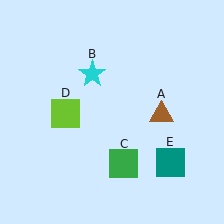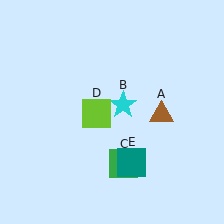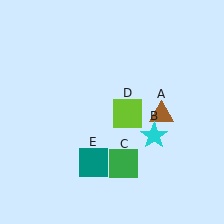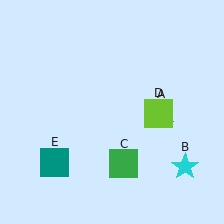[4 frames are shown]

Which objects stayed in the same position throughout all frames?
Brown triangle (object A) and green square (object C) remained stationary.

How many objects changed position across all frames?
3 objects changed position: cyan star (object B), lime square (object D), teal square (object E).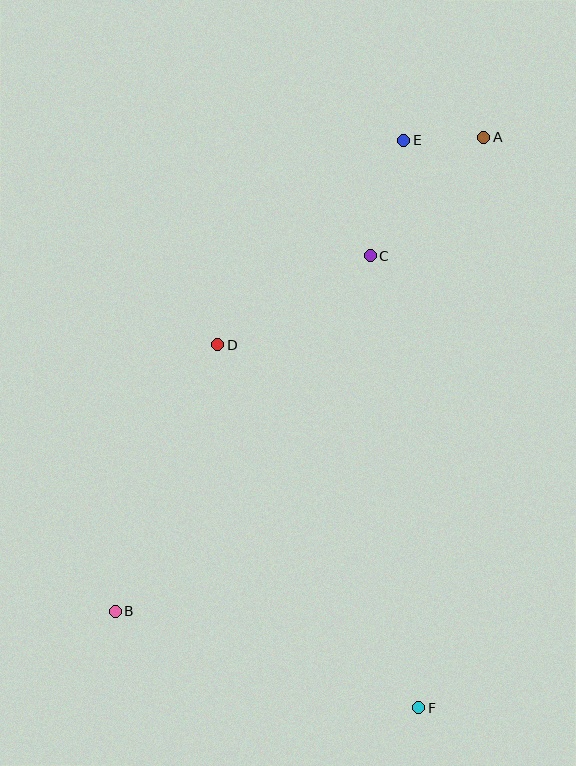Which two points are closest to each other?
Points A and E are closest to each other.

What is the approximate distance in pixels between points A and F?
The distance between A and F is approximately 575 pixels.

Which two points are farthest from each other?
Points A and B are farthest from each other.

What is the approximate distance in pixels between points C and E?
The distance between C and E is approximately 120 pixels.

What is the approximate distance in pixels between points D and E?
The distance between D and E is approximately 276 pixels.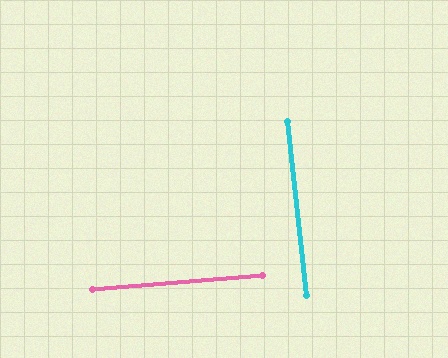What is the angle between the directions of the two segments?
Approximately 89 degrees.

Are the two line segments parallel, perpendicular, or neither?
Perpendicular — they meet at approximately 89°.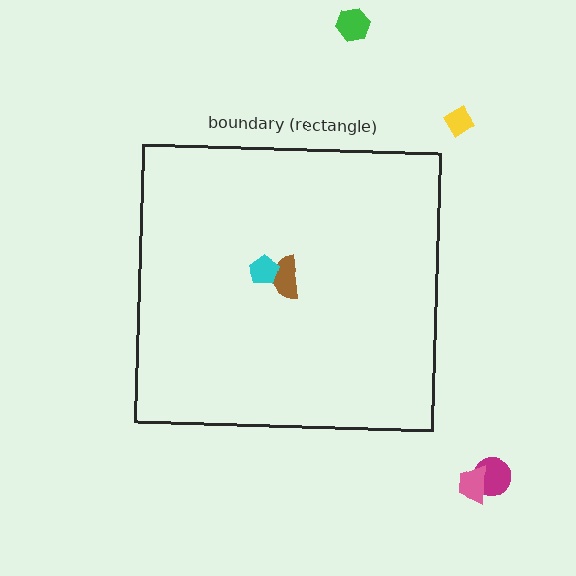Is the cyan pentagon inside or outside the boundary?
Inside.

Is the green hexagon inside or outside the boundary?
Outside.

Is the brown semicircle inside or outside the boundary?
Inside.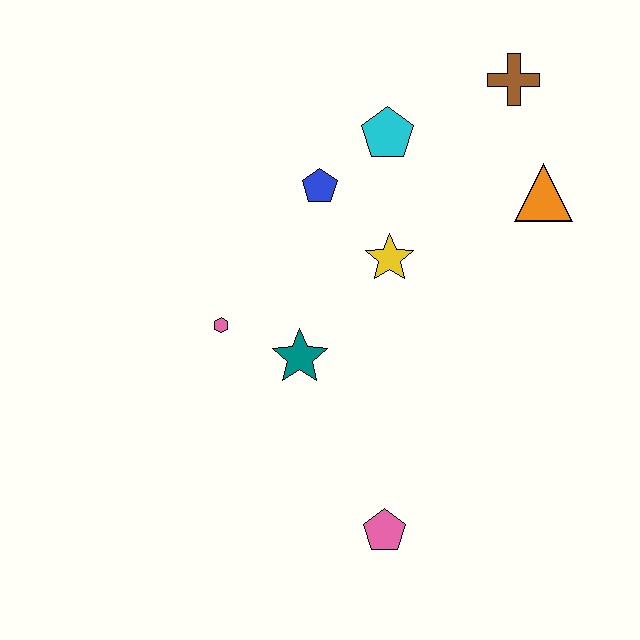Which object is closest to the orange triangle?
The brown cross is closest to the orange triangle.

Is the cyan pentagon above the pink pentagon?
Yes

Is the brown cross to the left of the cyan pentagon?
No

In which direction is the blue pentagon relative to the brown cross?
The blue pentagon is to the left of the brown cross.